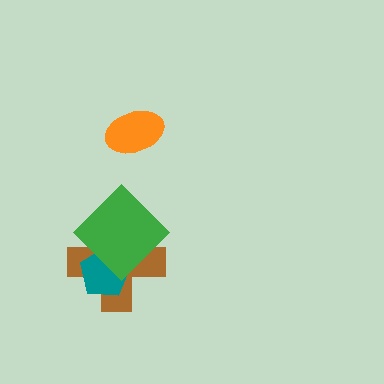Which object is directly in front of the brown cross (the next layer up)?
The teal pentagon is directly in front of the brown cross.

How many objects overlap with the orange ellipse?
0 objects overlap with the orange ellipse.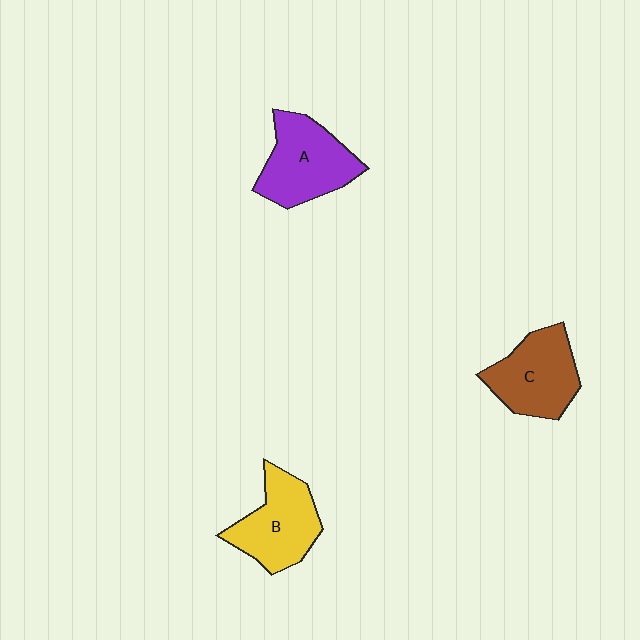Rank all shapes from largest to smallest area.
From largest to smallest: A (purple), B (yellow), C (brown).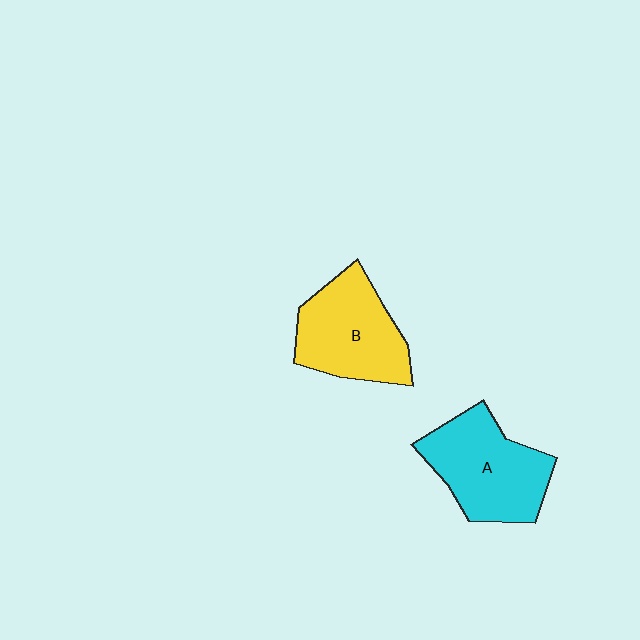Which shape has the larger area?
Shape A (cyan).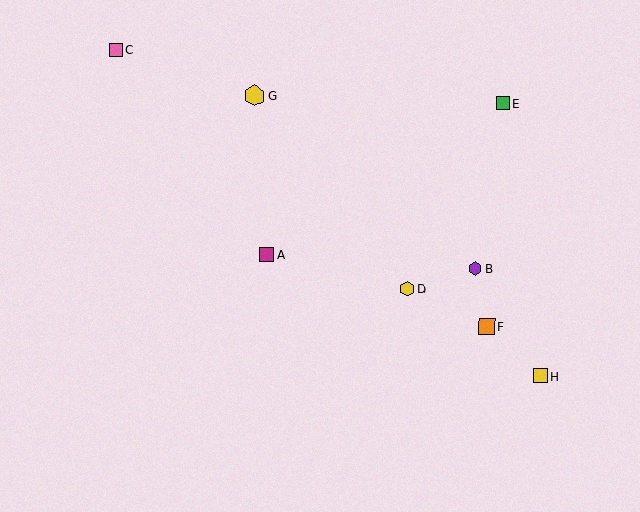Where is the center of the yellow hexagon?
The center of the yellow hexagon is at (254, 96).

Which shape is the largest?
The yellow hexagon (labeled G) is the largest.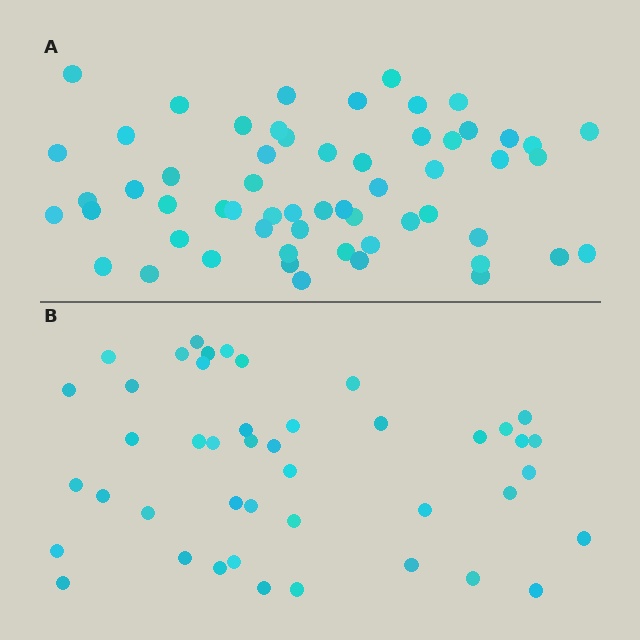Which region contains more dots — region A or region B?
Region A (the top region) has more dots.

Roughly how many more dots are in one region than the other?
Region A has approximately 15 more dots than region B.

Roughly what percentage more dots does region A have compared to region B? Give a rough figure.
About 30% more.